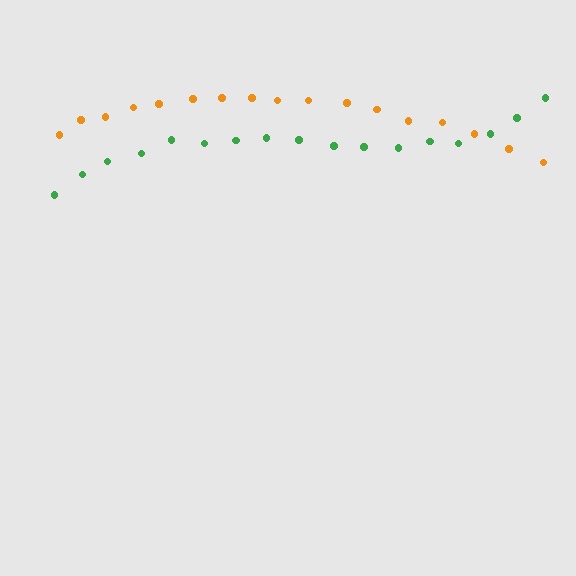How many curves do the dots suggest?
There are 2 distinct paths.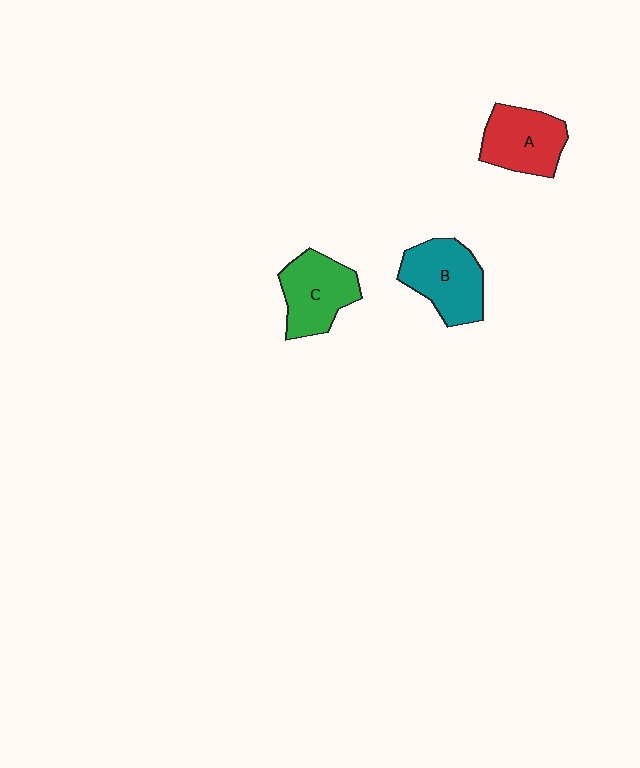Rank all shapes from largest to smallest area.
From largest to smallest: B (teal), C (green), A (red).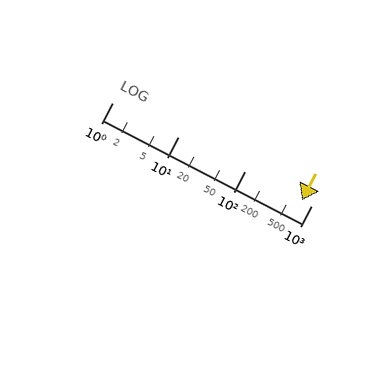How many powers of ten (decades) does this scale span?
The scale spans 3 decades, from 1 to 1000.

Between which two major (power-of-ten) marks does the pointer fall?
The pointer is between 100 and 1000.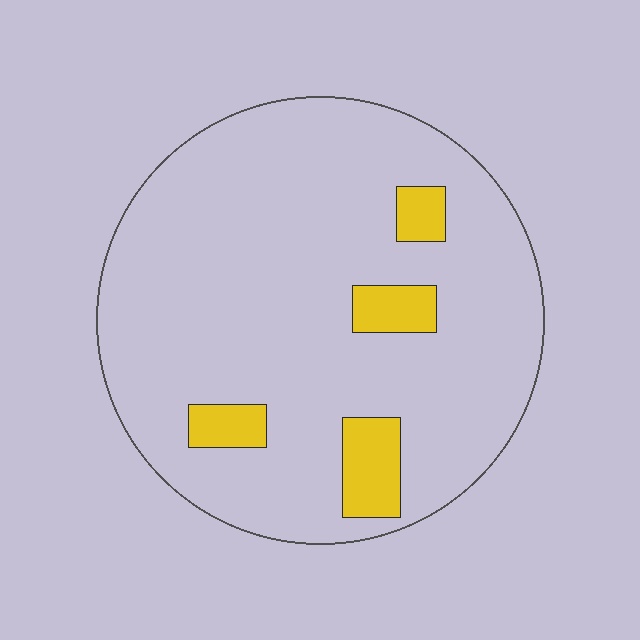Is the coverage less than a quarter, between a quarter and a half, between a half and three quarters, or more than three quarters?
Less than a quarter.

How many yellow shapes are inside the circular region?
4.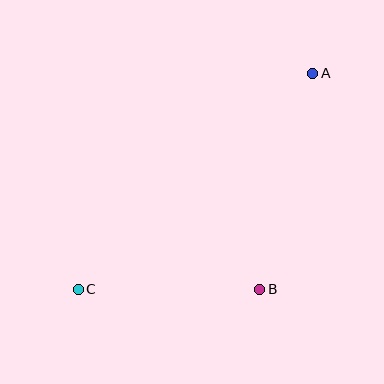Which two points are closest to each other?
Points B and C are closest to each other.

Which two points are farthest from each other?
Points A and C are farthest from each other.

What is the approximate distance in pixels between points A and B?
The distance between A and B is approximately 223 pixels.